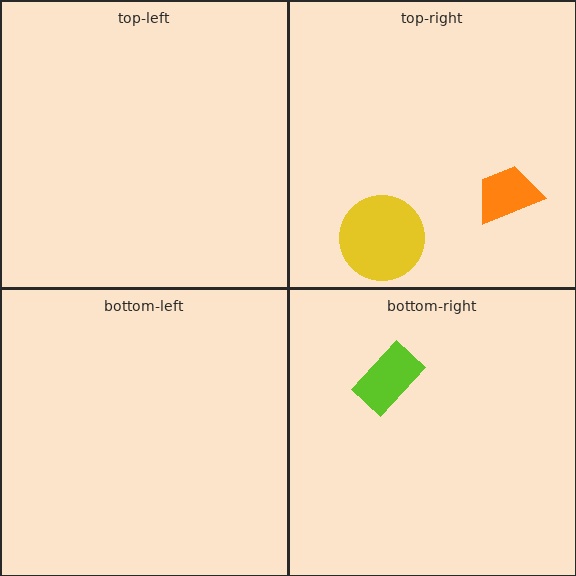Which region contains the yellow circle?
The top-right region.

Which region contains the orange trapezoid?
The top-right region.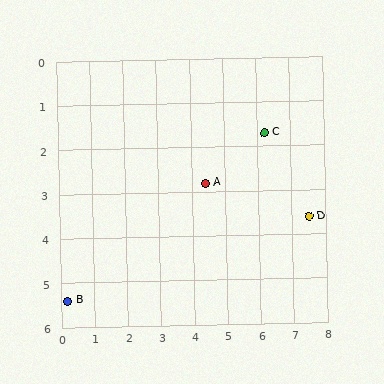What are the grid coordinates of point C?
Point C is at approximately (6.2, 1.7).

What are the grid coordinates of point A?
Point A is at approximately (4.4, 2.8).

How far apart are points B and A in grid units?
Points B and A are about 4.9 grid units apart.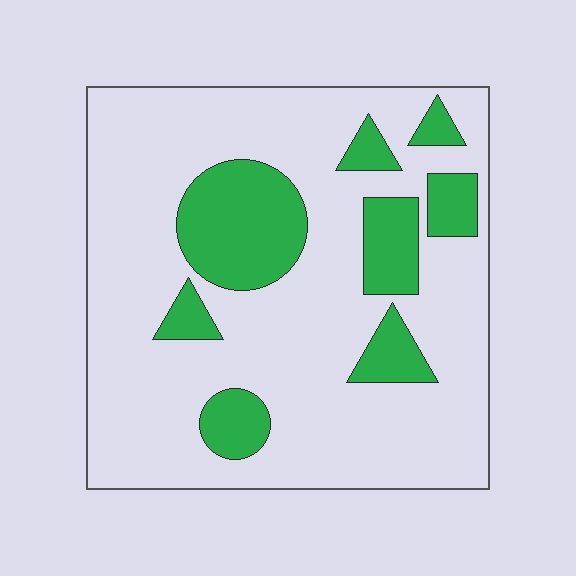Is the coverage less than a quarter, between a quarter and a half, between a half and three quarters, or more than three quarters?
Less than a quarter.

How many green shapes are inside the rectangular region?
8.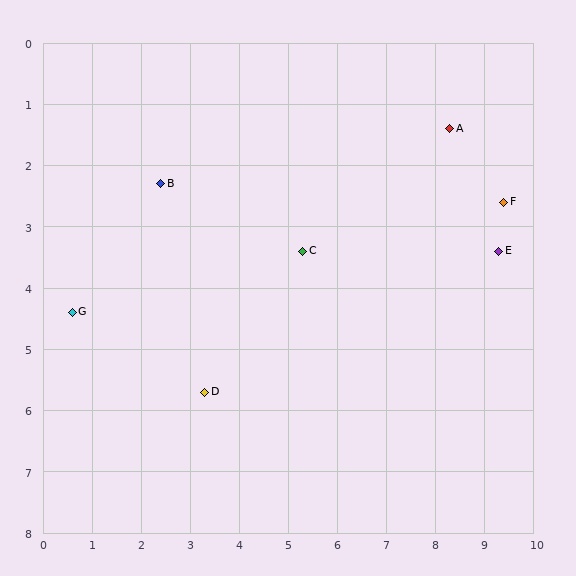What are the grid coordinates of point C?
Point C is at approximately (5.3, 3.4).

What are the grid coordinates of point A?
Point A is at approximately (8.3, 1.4).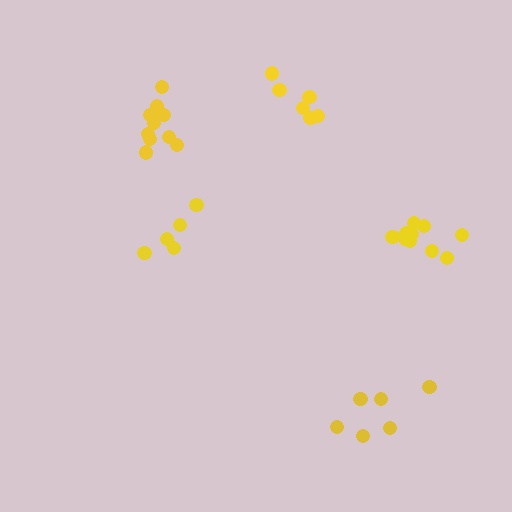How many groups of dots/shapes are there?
There are 5 groups.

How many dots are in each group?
Group 1: 5 dots, Group 2: 10 dots, Group 3: 6 dots, Group 4: 6 dots, Group 5: 10 dots (37 total).